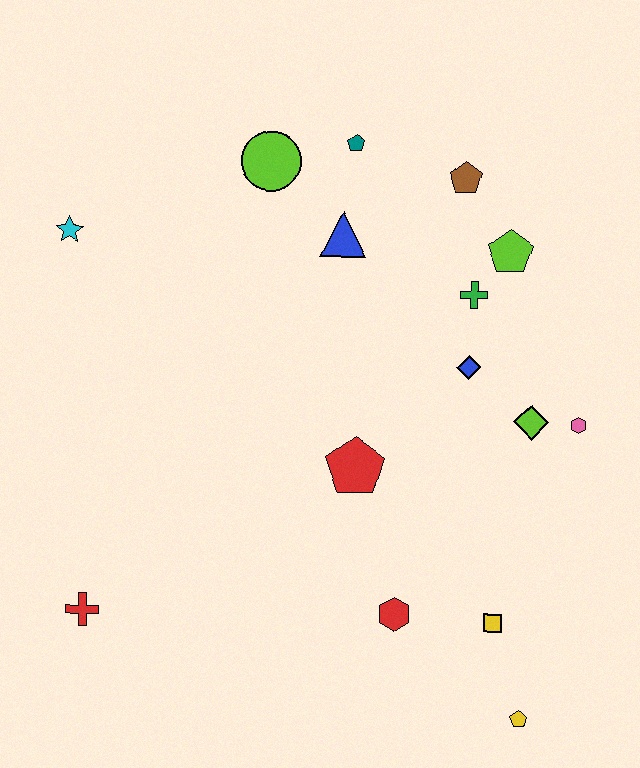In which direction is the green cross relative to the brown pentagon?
The green cross is below the brown pentagon.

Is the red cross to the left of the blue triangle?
Yes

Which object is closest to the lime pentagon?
The green cross is closest to the lime pentagon.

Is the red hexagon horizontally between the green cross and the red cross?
Yes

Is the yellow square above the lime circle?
No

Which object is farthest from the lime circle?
The yellow pentagon is farthest from the lime circle.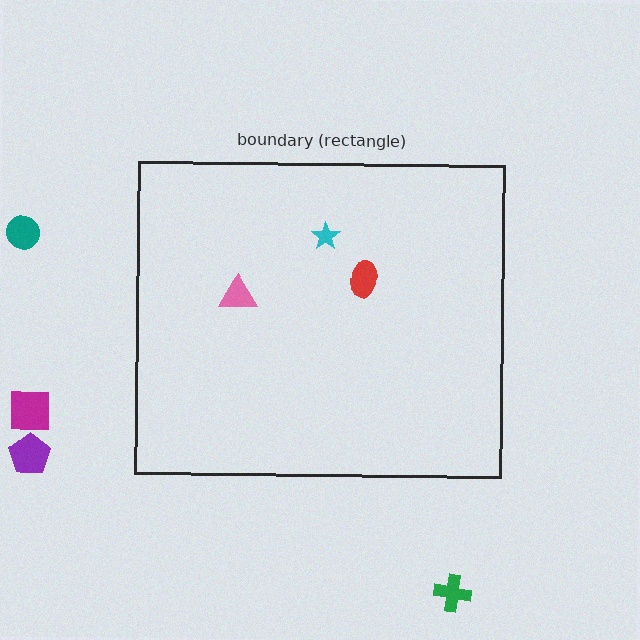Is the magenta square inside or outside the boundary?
Outside.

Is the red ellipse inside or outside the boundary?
Inside.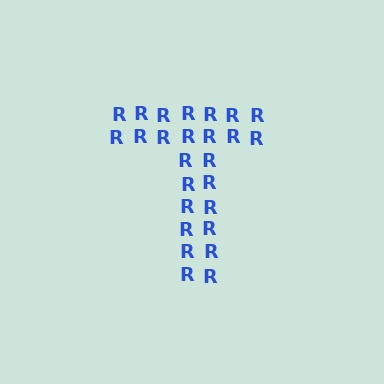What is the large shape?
The large shape is the letter T.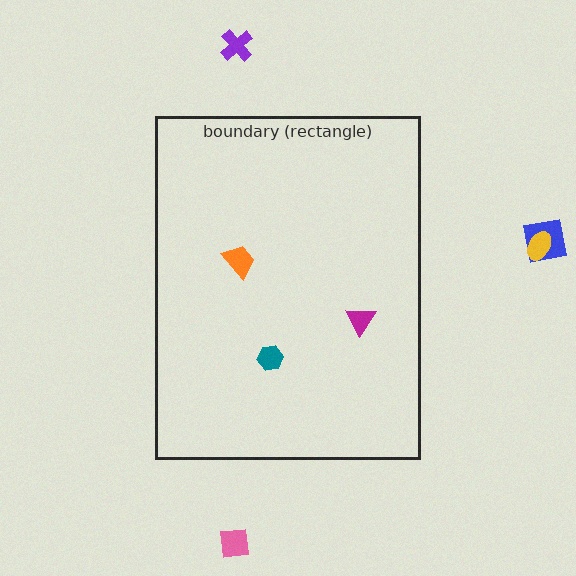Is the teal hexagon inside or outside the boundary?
Inside.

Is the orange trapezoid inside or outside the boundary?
Inside.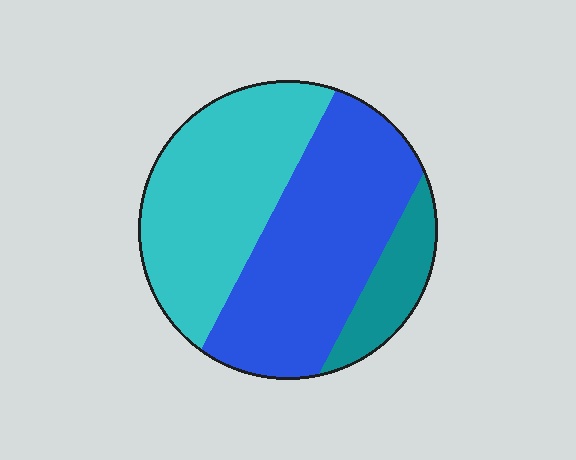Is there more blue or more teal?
Blue.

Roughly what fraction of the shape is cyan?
Cyan covers roughly 40% of the shape.